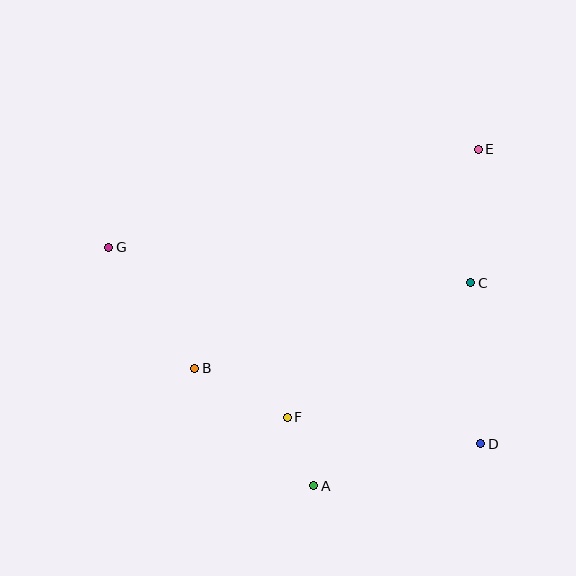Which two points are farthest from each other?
Points D and G are farthest from each other.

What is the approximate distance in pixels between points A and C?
The distance between A and C is approximately 257 pixels.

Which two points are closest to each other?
Points A and F are closest to each other.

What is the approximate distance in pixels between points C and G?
The distance between C and G is approximately 364 pixels.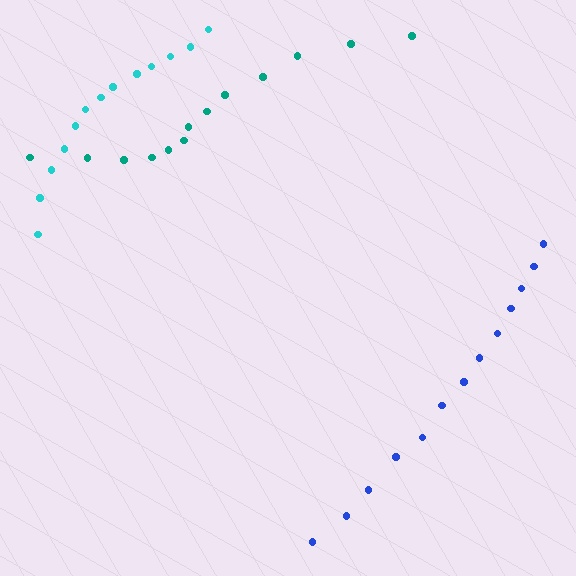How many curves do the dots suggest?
There are 3 distinct paths.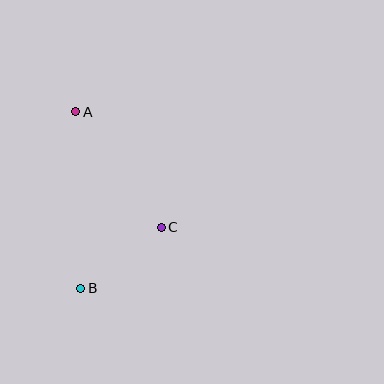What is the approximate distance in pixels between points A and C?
The distance between A and C is approximately 143 pixels.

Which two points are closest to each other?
Points B and C are closest to each other.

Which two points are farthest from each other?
Points A and B are farthest from each other.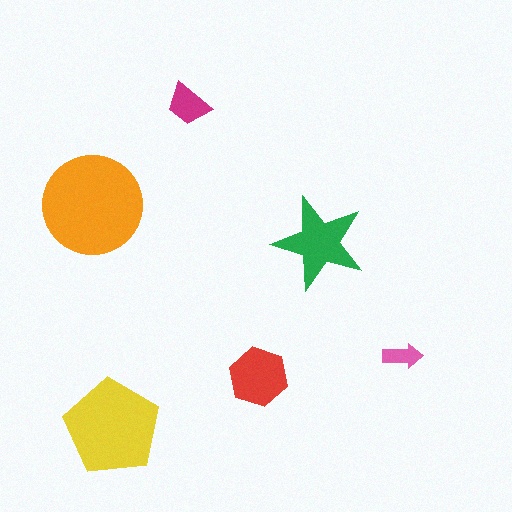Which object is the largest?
The orange circle.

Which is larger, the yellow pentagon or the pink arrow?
The yellow pentagon.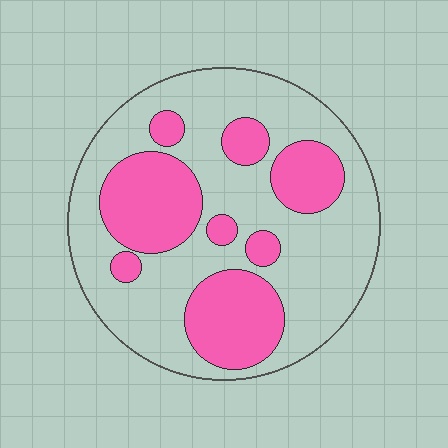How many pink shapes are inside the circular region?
8.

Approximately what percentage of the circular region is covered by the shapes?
Approximately 35%.